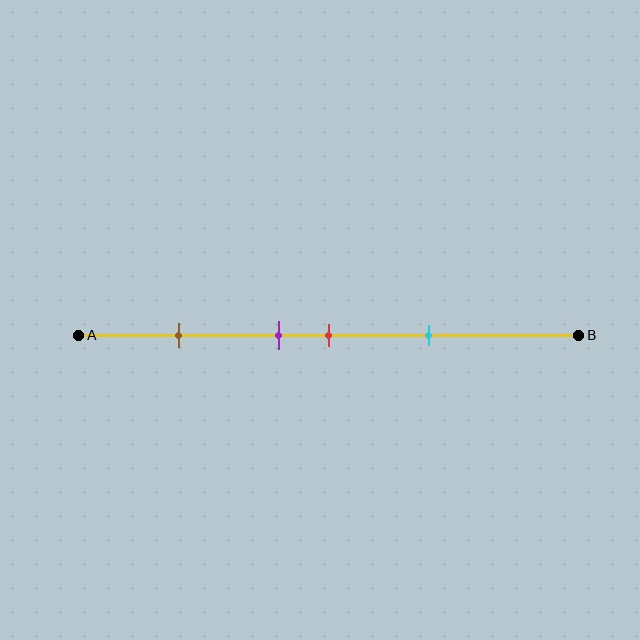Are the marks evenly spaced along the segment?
No, the marks are not evenly spaced.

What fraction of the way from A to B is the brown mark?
The brown mark is approximately 20% (0.2) of the way from A to B.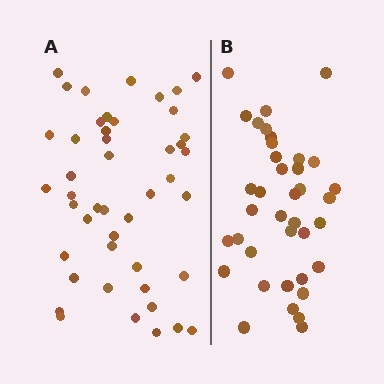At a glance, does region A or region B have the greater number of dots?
Region A (the left region) has more dots.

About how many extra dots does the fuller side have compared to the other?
Region A has roughly 8 or so more dots than region B.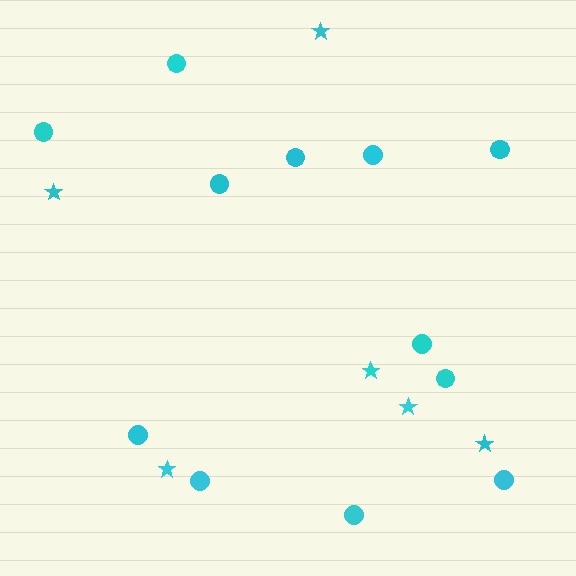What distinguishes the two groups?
There are 2 groups: one group of stars (6) and one group of circles (12).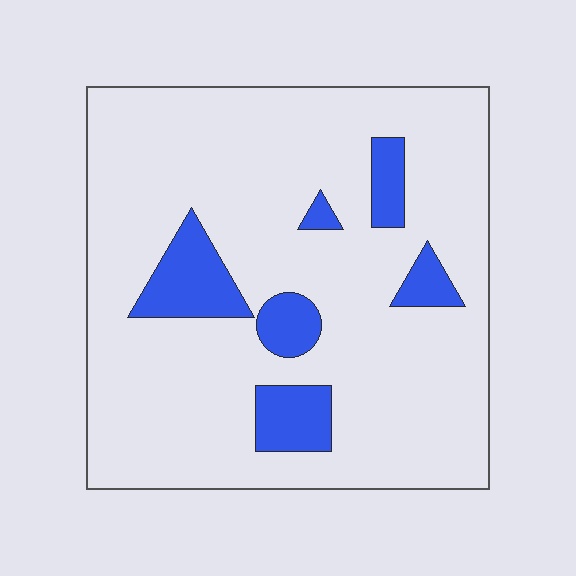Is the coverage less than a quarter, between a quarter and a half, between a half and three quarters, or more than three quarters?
Less than a quarter.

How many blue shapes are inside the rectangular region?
6.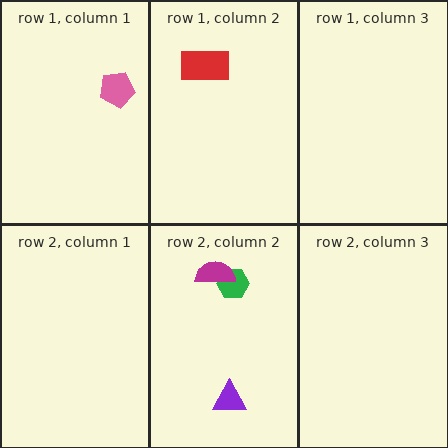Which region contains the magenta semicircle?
The row 2, column 2 region.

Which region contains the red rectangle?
The row 1, column 2 region.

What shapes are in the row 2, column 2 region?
The purple triangle, the green hexagon, the magenta semicircle.